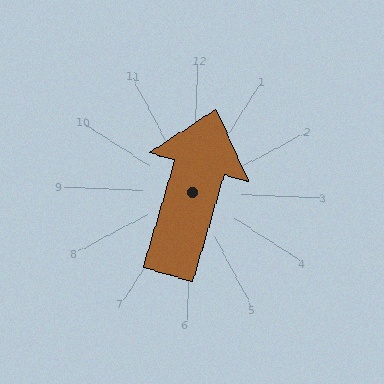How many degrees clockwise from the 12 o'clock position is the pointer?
Approximately 14 degrees.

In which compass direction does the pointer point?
North.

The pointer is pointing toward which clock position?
Roughly 12 o'clock.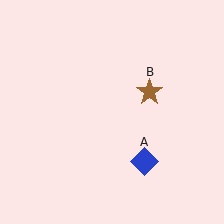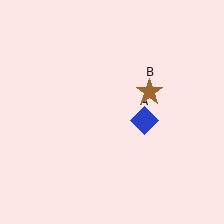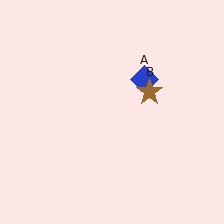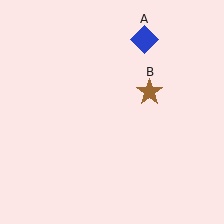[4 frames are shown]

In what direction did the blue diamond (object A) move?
The blue diamond (object A) moved up.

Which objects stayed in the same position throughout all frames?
Brown star (object B) remained stationary.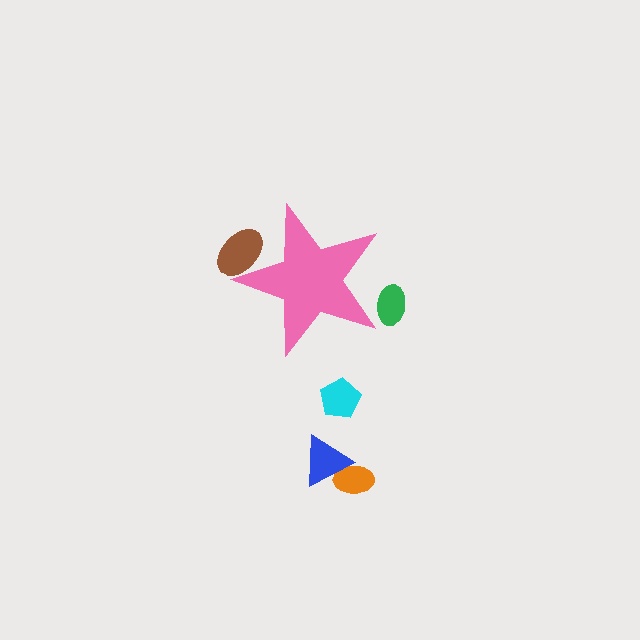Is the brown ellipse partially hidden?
Yes, the brown ellipse is partially hidden behind the pink star.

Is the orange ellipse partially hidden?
No, the orange ellipse is fully visible.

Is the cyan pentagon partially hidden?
No, the cyan pentagon is fully visible.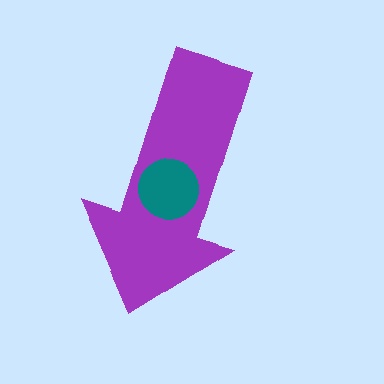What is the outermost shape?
The purple arrow.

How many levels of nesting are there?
2.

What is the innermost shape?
The teal circle.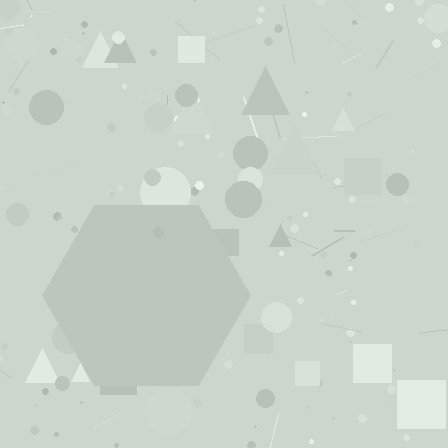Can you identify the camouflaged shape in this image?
The camouflaged shape is a hexagon.